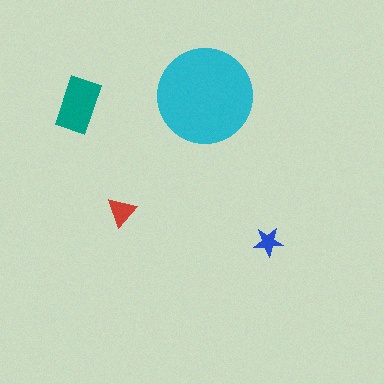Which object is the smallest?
The blue star.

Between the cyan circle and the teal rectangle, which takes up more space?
The cyan circle.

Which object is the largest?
The cyan circle.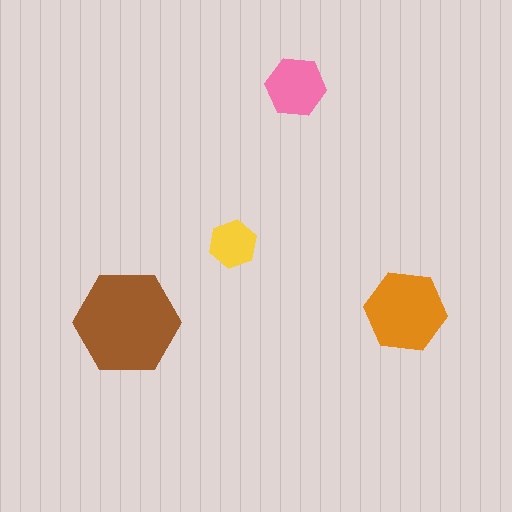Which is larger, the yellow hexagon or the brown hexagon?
The brown one.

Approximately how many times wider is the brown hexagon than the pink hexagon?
About 1.5 times wider.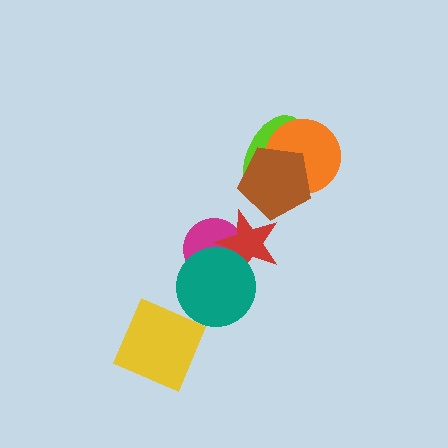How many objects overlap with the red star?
2 objects overlap with the red star.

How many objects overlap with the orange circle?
2 objects overlap with the orange circle.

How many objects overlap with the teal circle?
2 objects overlap with the teal circle.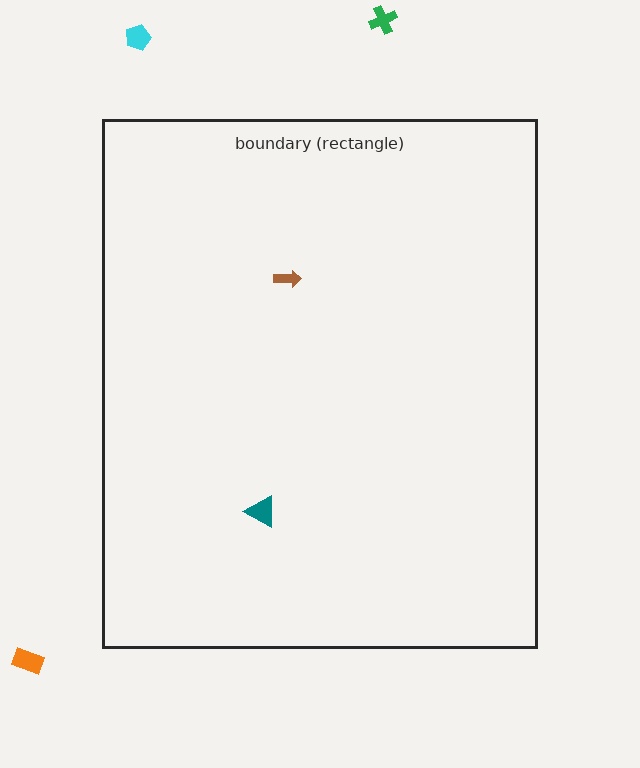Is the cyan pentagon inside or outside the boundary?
Outside.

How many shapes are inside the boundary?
2 inside, 3 outside.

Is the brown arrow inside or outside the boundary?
Inside.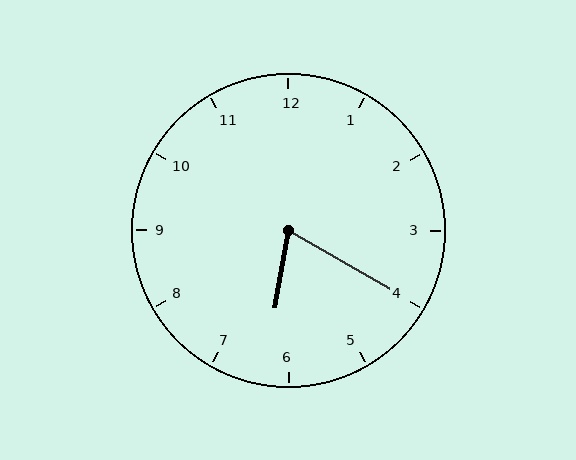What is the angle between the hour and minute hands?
Approximately 70 degrees.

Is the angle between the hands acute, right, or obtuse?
It is acute.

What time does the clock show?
6:20.